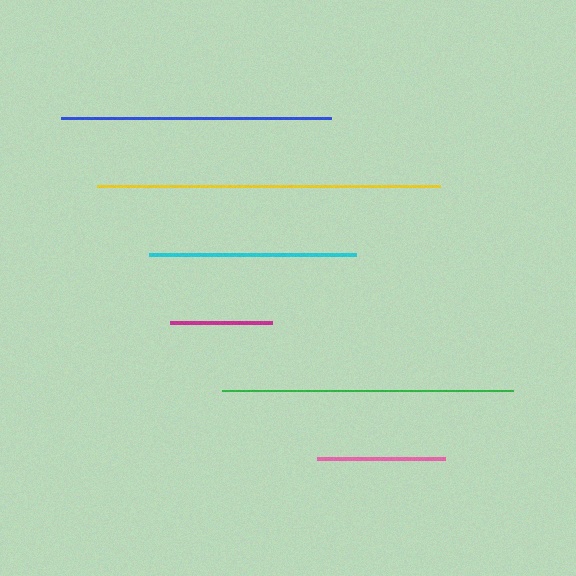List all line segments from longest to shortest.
From longest to shortest: yellow, green, blue, cyan, pink, magenta.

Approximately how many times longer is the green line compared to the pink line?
The green line is approximately 2.3 times the length of the pink line.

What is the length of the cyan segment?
The cyan segment is approximately 208 pixels long.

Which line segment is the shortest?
The magenta line is the shortest at approximately 102 pixels.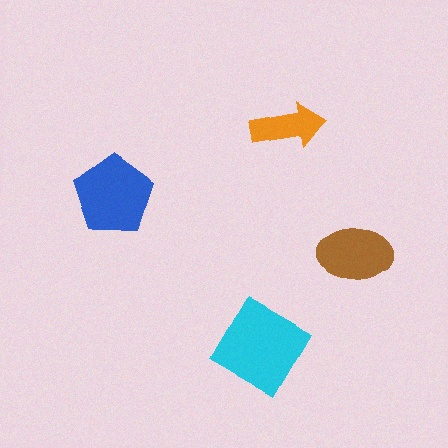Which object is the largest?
The cyan diamond.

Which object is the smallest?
The orange arrow.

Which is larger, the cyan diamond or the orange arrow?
The cyan diamond.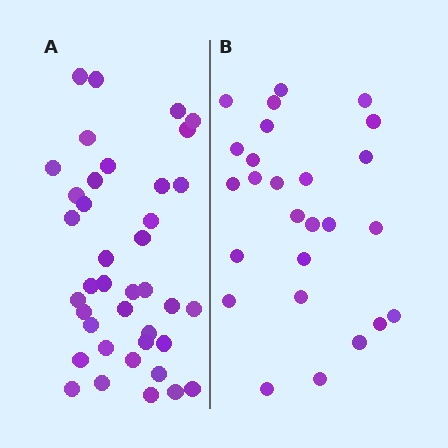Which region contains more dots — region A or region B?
Region A (the left region) has more dots.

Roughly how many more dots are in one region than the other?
Region A has approximately 15 more dots than region B.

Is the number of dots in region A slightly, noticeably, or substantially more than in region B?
Region A has substantially more. The ratio is roughly 1.5 to 1.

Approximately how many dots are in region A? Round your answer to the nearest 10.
About 40 dots. (The exact count is 39, which rounds to 40.)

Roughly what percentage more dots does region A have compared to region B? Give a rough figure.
About 50% more.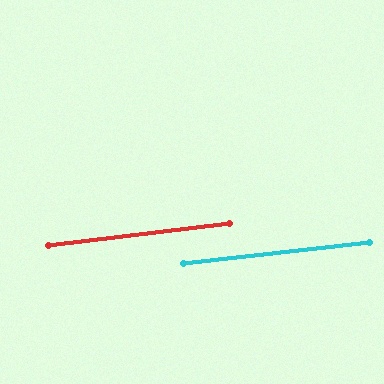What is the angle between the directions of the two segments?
Approximately 0 degrees.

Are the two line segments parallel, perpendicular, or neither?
Parallel — their directions differ by only 0.3°.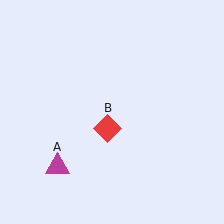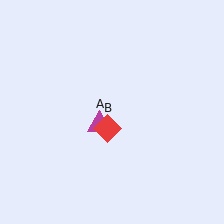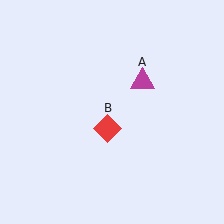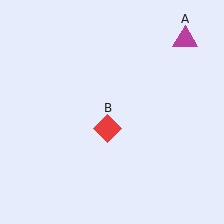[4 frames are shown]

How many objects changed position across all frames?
1 object changed position: magenta triangle (object A).